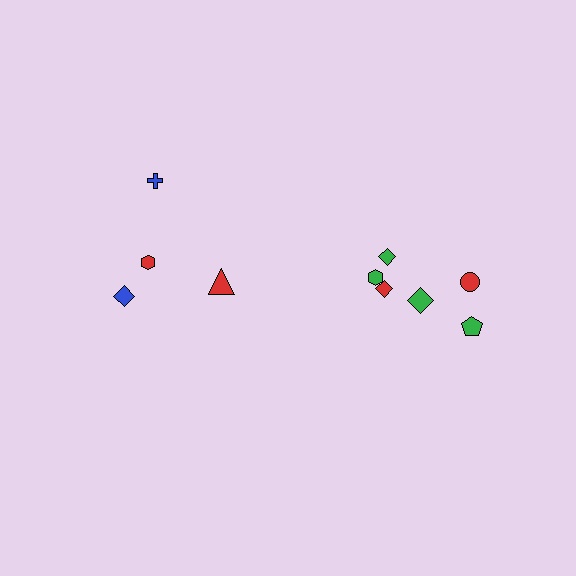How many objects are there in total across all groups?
There are 10 objects.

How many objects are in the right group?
There are 6 objects.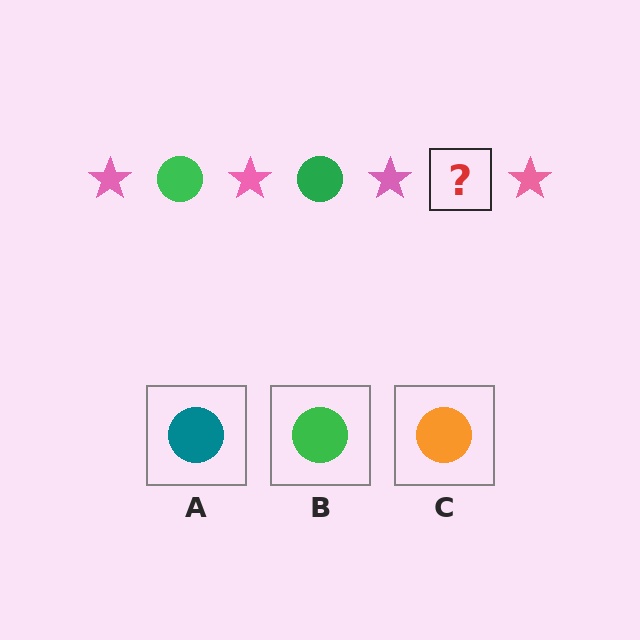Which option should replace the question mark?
Option B.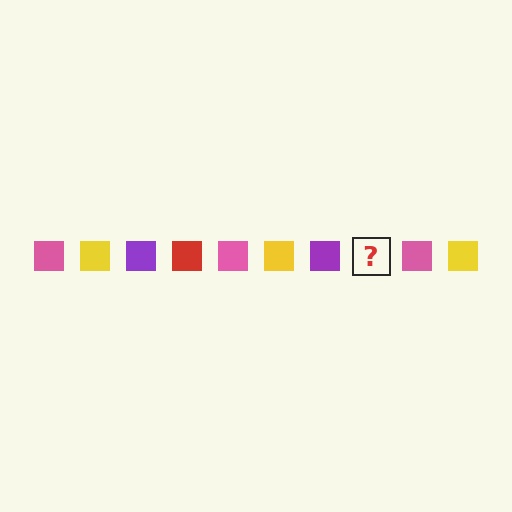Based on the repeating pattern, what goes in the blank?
The blank should be a red square.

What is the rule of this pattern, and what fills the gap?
The rule is that the pattern cycles through pink, yellow, purple, red squares. The gap should be filled with a red square.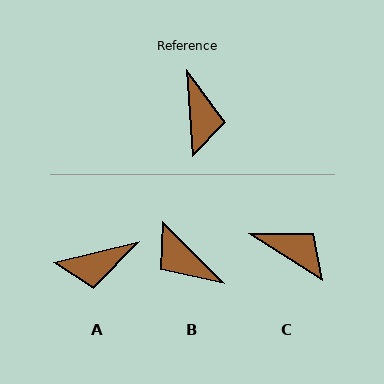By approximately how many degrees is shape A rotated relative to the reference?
Approximately 80 degrees clockwise.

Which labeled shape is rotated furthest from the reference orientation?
B, about 138 degrees away.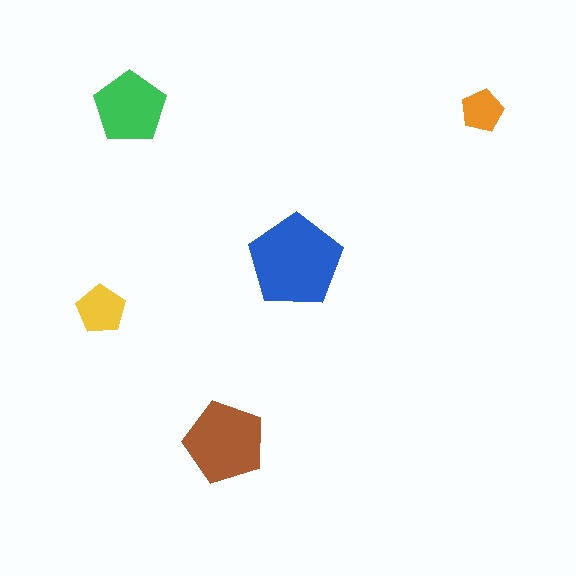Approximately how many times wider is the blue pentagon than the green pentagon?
About 1.5 times wider.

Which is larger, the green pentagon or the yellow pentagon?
The green one.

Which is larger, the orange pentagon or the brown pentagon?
The brown one.